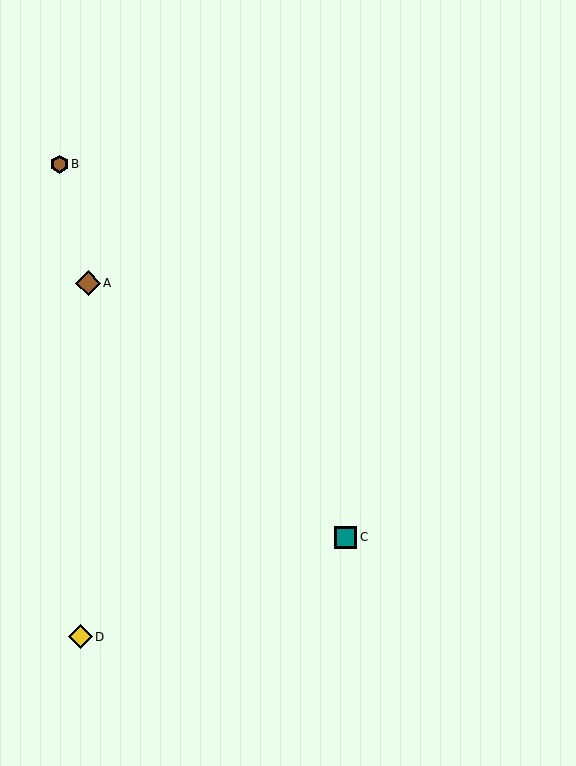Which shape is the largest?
The brown diamond (labeled A) is the largest.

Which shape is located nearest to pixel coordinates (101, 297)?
The brown diamond (labeled A) at (88, 283) is nearest to that location.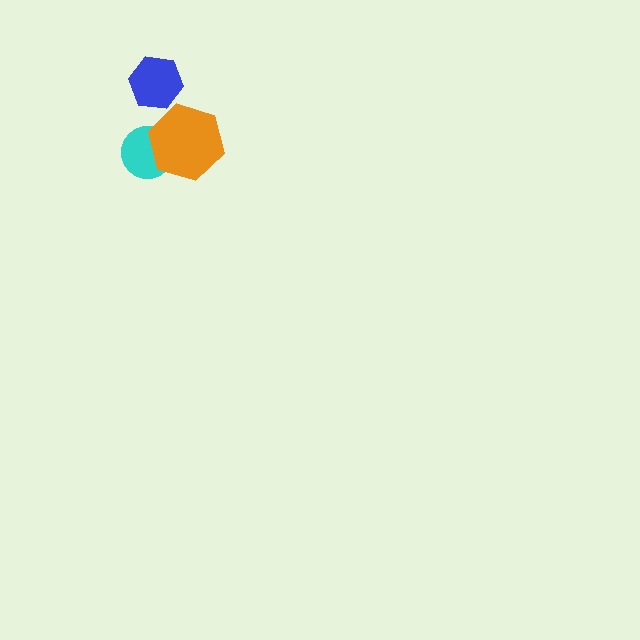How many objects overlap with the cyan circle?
1 object overlaps with the cyan circle.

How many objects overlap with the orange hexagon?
1 object overlaps with the orange hexagon.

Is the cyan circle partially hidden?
Yes, it is partially covered by another shape.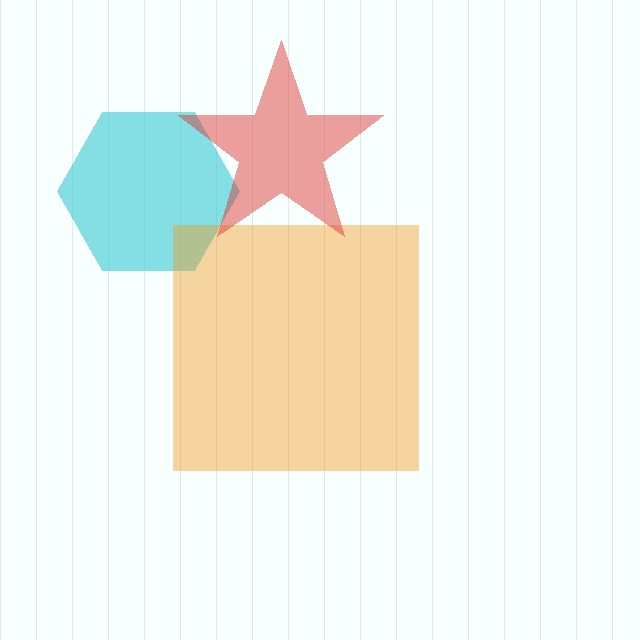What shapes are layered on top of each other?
The layered shapes are: a cyan hexagon, an orange square, a red star.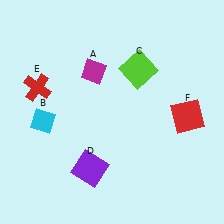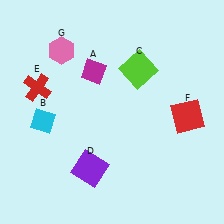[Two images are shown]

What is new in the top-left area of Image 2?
A pink hexagon (G) was added in the top-left area of Image 2.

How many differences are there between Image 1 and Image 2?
There is 1 difference between the two images.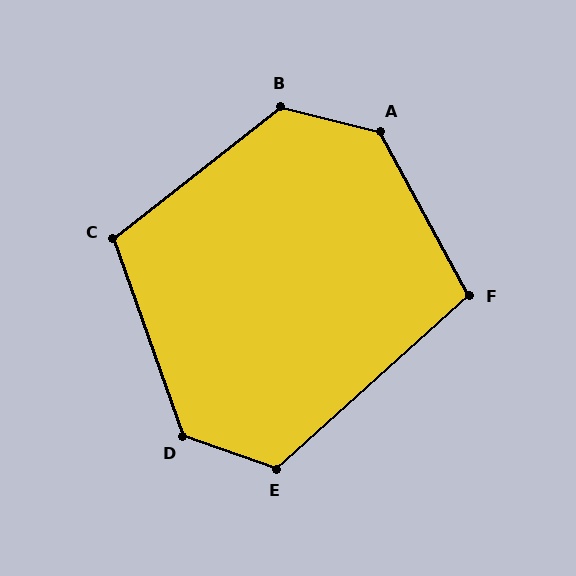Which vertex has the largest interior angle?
A, at approximately 133 degrees.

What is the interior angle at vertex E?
Approximately 118 degrees (obtuse).